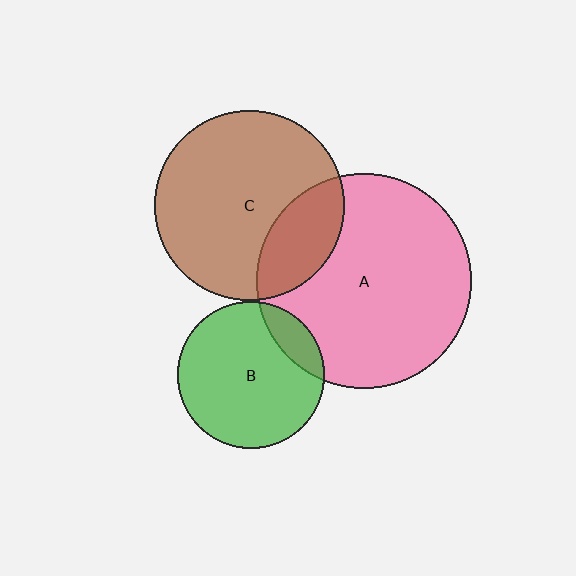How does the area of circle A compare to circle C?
Approximately 1.3 times.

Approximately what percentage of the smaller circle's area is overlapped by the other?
Approximately 25%.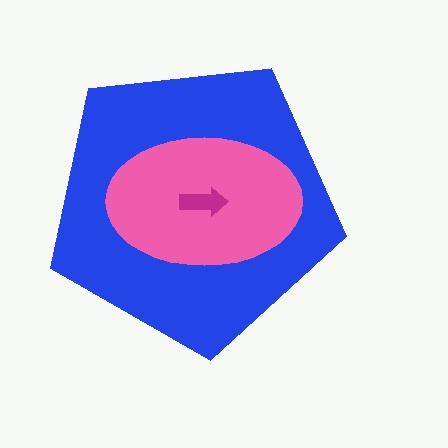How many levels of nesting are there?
3.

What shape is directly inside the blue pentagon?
The pink ellipse.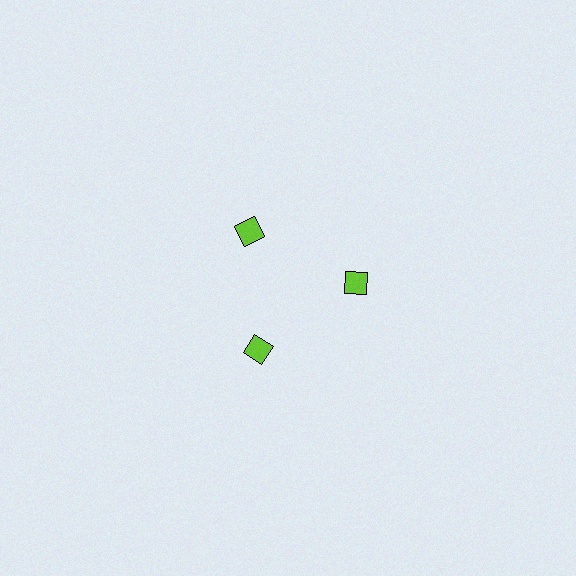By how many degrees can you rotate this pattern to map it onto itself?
The pattern maps onto itself every 120 degrees of rotation.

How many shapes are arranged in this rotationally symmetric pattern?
There are 3 shapes, arranged in 3 groups of 1.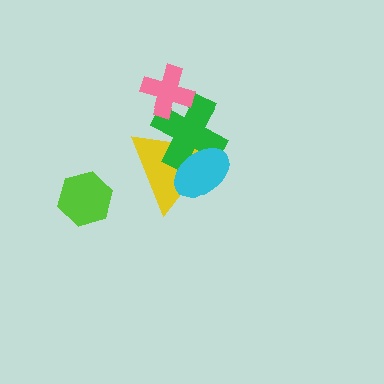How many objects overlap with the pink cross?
1 object overlaps with the pink cross.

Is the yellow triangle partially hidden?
Yes, it is partially covered by another shape.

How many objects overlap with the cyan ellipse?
2 objects overlap with the cyan ellipse.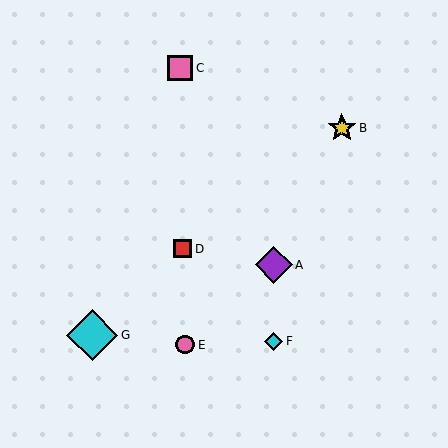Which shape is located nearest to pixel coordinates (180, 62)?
The pink square (labeled C) at (180, 68) is nearest to that location.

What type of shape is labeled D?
Shape D is a red square.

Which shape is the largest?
The cyan diamond (labeled G) is the largest.